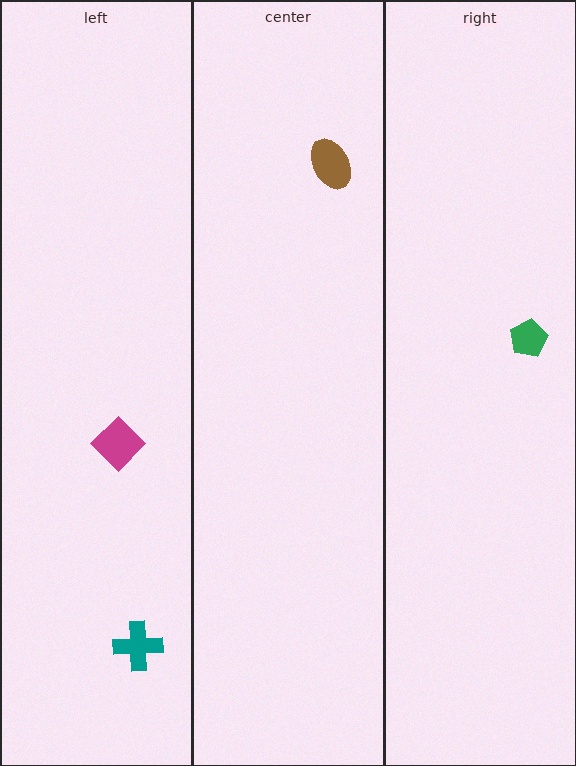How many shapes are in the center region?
1.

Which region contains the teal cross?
The left region.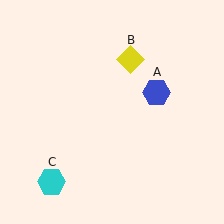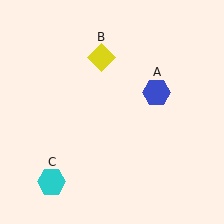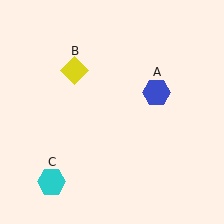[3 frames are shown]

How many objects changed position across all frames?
1 object changed position: yellow diamond (object B).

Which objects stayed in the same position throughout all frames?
Blue hexagon (object A) and cyan hexagon (object C) remained stationary.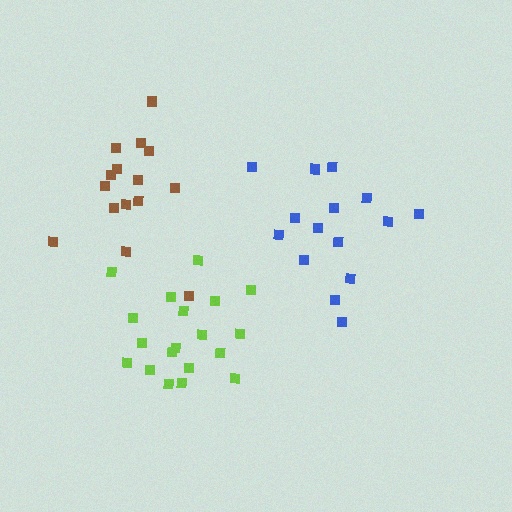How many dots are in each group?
Group 1: 19 dots, Group 2: 15 dots, Group 3: 15 dots (49 total).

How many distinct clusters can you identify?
There are 3 distinct clusters.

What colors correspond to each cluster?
The clusters are colored: lime, brown, blue.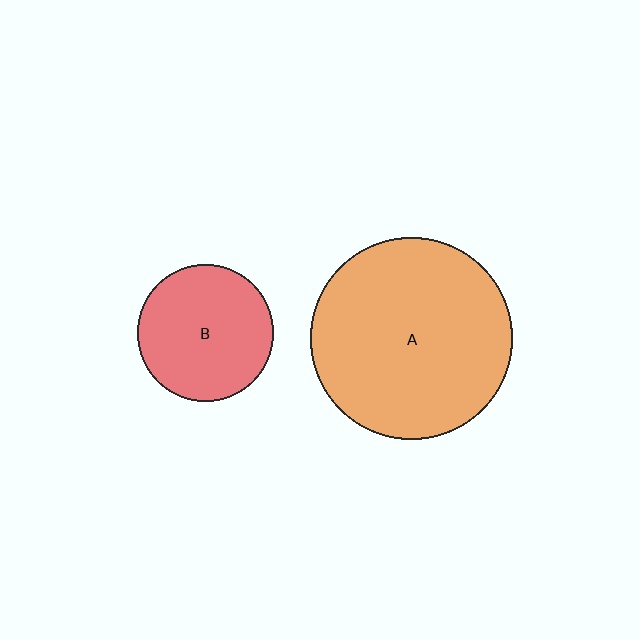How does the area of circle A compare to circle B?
Approximately 2.2 times.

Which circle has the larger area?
Circle A (orange).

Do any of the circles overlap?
No, none of the circles overlap.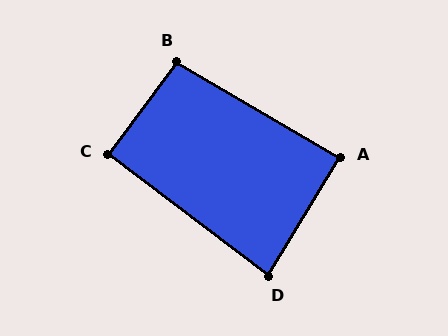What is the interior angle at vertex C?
Approximately 91 degrees (approximately right).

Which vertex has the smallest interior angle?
D, at approximately 84 degrees.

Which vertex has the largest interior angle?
B, at approximately 96 degrees.